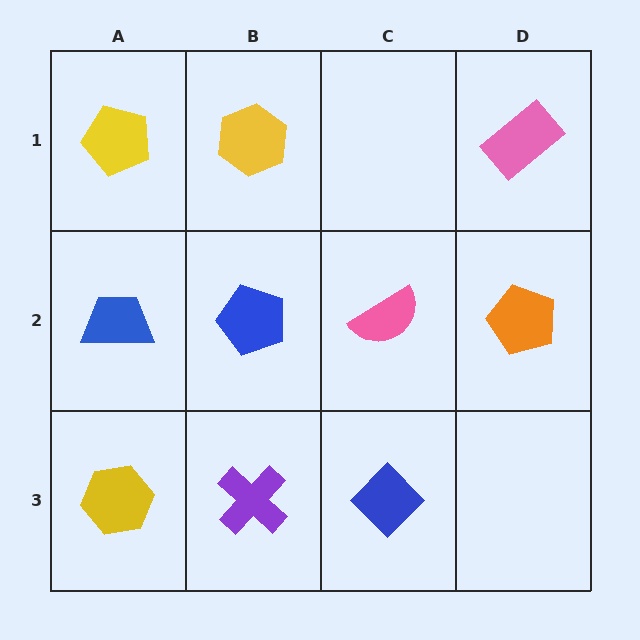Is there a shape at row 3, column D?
No, that cell is empty.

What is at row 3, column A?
A yellow hexagon.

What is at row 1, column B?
A yellow hexagon.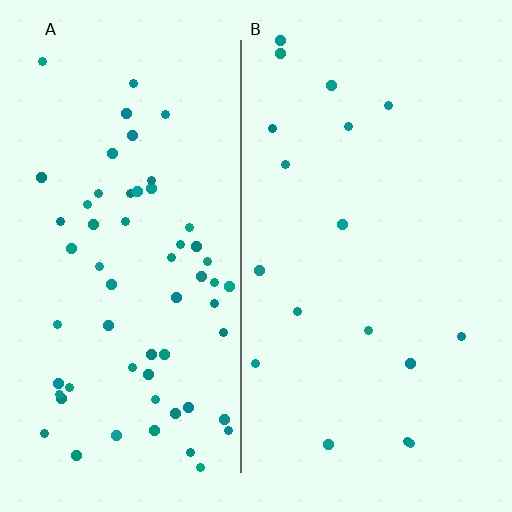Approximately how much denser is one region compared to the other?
Approximately 3.5× — region A over region B.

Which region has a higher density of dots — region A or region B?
A (the left).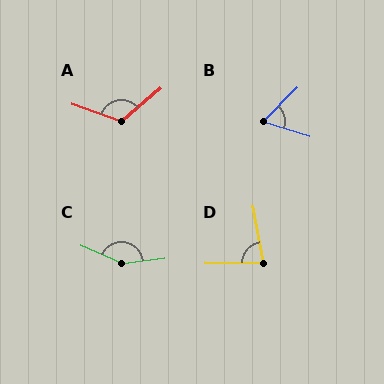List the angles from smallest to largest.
B (62°), D (79°), A (121°), C (149°).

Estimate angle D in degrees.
Approximately 79 degrees.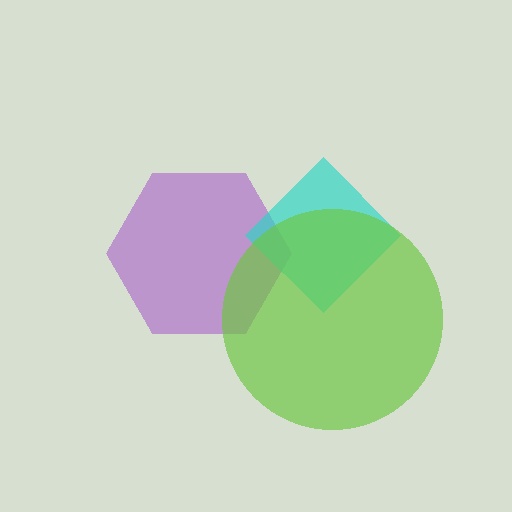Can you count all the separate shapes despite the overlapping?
Yes, there are 3 separate shapes.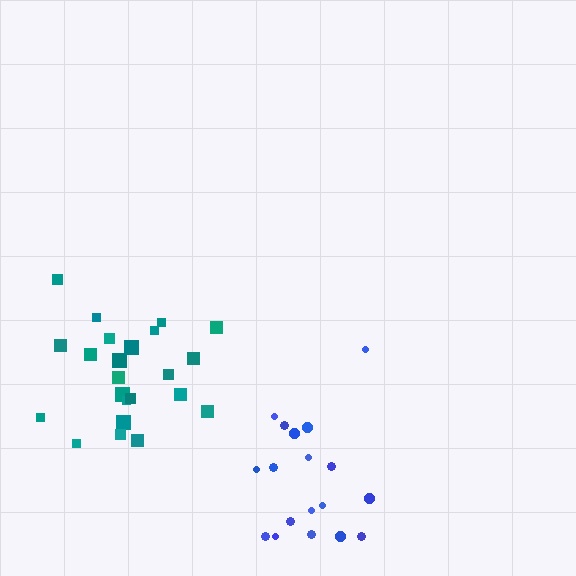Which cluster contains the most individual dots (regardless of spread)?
Teal (23).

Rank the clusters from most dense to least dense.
teal, blue.